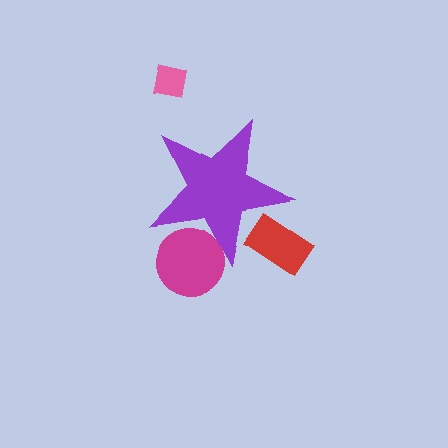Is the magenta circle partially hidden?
Yes, the magenta circle is partially hidden behind the purple star.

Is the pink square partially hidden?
No, the pink square is fully visible.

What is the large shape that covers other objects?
A purple star.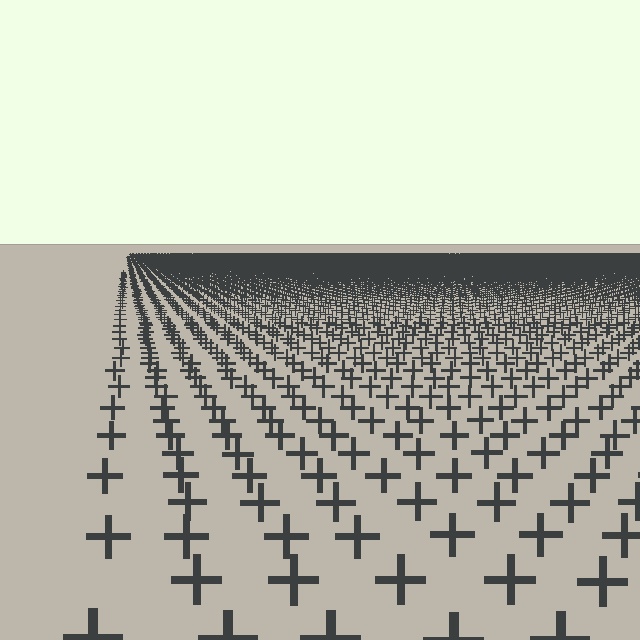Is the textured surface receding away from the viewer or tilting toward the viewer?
The surface is receding away from the viewer. Texture elements get smaller and denser toward the top.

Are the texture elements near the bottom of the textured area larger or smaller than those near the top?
Larger. Near the bottom, elements are closer to the viewer and appear at a bigger on-screen size.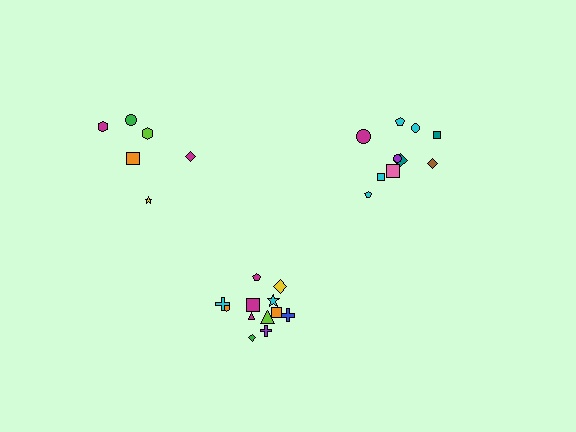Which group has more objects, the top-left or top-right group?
The top-right group.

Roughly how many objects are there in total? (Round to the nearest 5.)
Roughly 30 objects in total.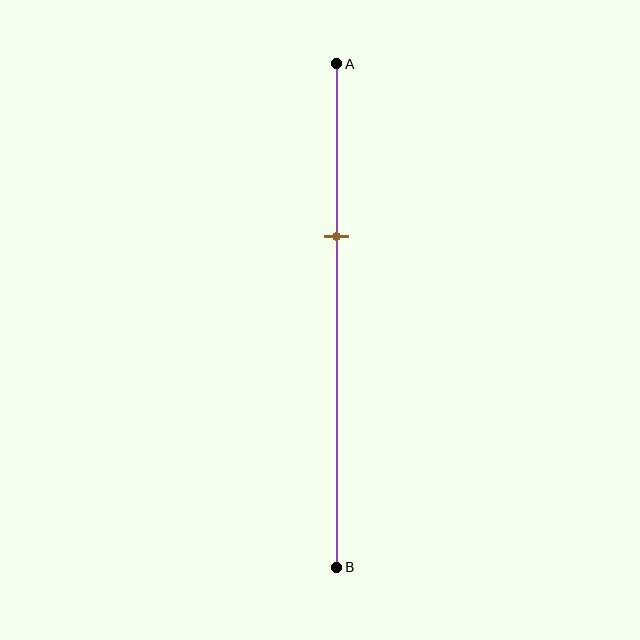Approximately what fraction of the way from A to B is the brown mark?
The brown mark is approximately 35% of the way from A to B.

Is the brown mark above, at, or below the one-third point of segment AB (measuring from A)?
The brown mark is approximately at the one-third point of segment AB.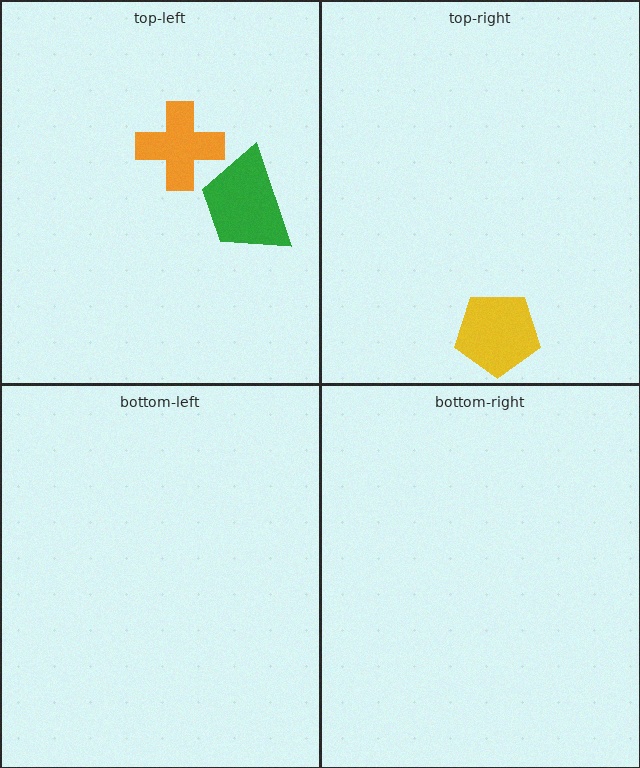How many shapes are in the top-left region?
2.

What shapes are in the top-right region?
The yellow pentagon.